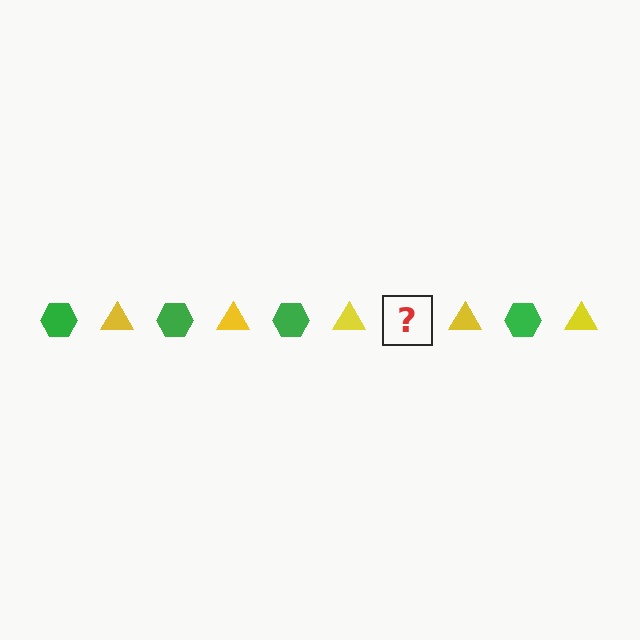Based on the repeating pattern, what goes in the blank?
The blank should be a green hexagon.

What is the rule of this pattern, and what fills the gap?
The rule is that the pattern alternates between green hexagon and yellow triangle. The gap should be filled with a green hexagon.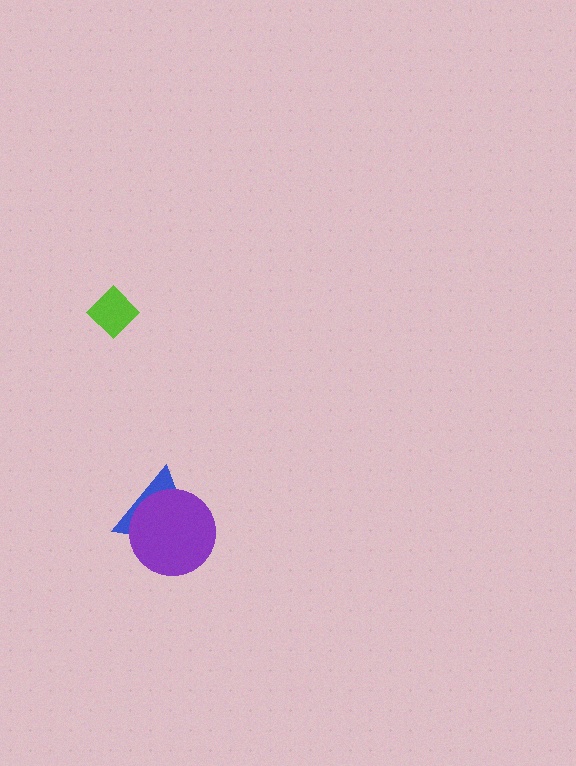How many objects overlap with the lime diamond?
0 objects overlap with the lime diamond.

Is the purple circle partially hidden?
No, no other shape covers it.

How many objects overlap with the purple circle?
1 object overlaps with the purple circle.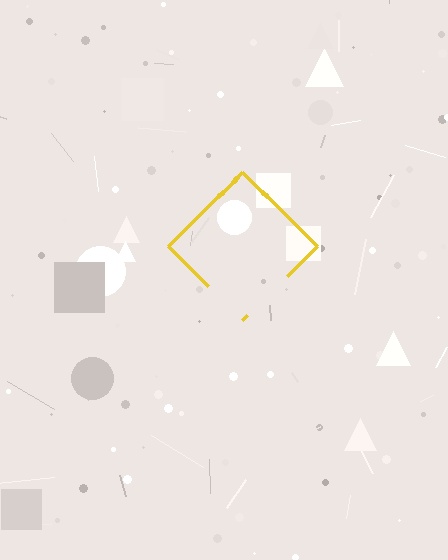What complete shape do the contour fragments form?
The contour fragments form a diamond.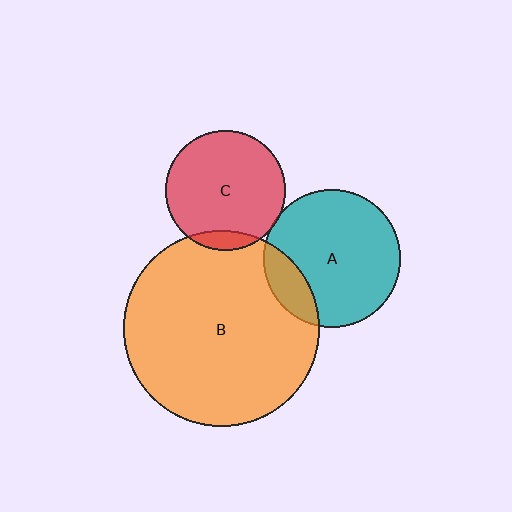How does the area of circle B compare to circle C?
Approximately 2.6 times.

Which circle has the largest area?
Circle B (orange).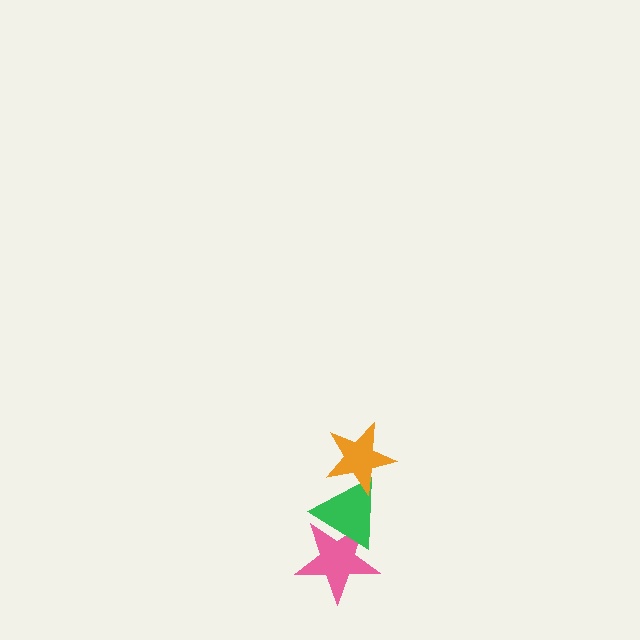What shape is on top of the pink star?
The green triangle is on top of the pink star.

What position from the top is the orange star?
The orange star is 1st from the top.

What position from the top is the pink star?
The pink star is 3rd from the top.